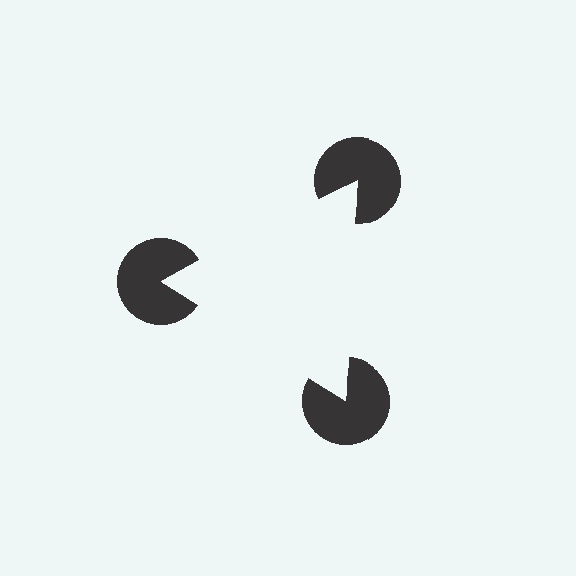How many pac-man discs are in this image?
There are 3 — one at each vertex of the illusory triangle.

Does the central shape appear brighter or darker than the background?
It typically appears slightly brighter than the background, even though no actual brightness change is drawn.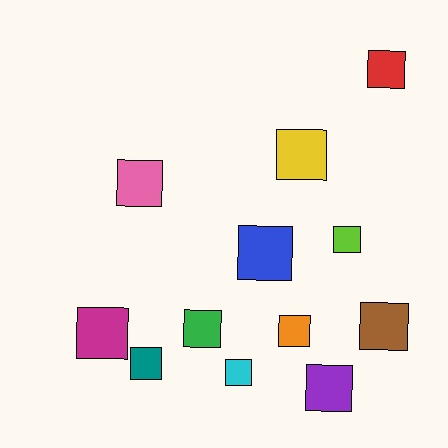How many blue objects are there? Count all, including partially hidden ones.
There is 1 blue object.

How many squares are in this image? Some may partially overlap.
There are 12 squares.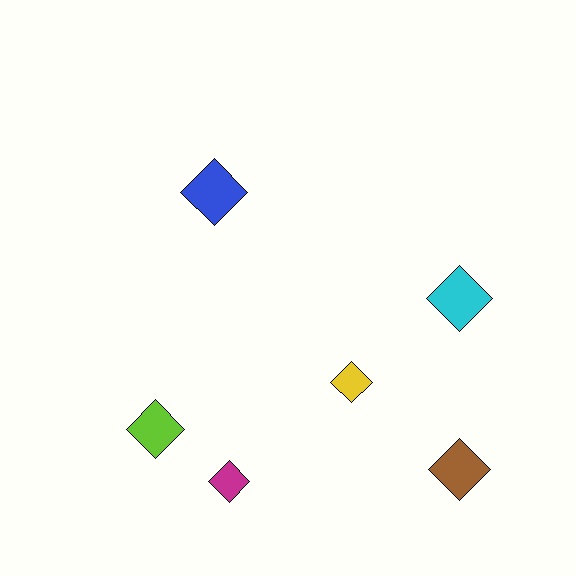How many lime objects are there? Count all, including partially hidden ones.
There is 1 lime object.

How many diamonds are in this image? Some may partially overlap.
There are 6 diamonds.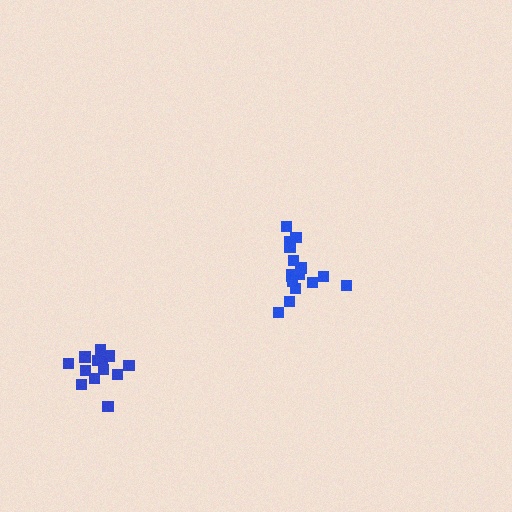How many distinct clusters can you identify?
There are 2 distinct clusters.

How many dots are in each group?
Group 1: 17 dots, Group 2: 13 dots (30 total).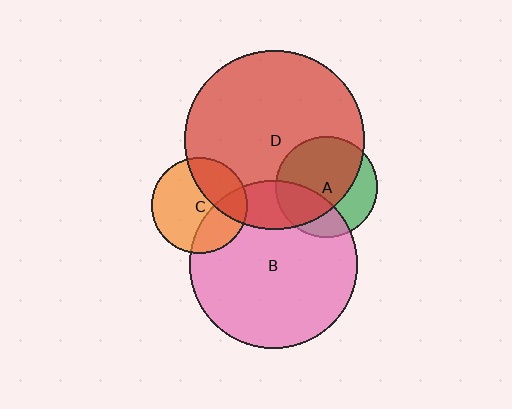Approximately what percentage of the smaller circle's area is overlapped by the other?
Approximately 30%.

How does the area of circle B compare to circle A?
Approximately 2.7 times.